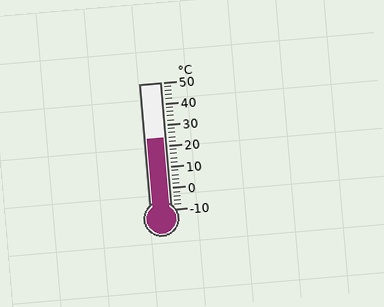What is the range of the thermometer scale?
The thermometer scale ranges from -10°C to 50°C.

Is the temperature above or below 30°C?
The temperature is below 30°C.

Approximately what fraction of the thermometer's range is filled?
The thermometer is filled to approximately 55% of its range.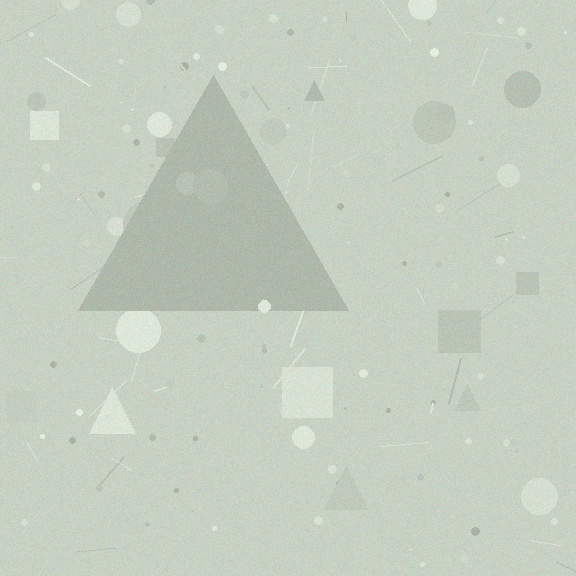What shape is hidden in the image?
A triangle is hidden in the image.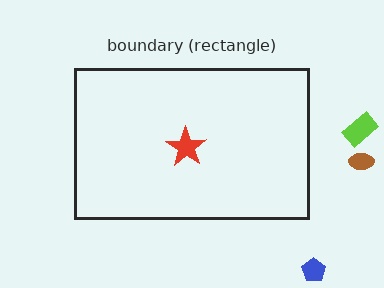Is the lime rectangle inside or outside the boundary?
Outside.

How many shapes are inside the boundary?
1 inside, 3 outside.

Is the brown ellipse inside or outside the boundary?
Outside.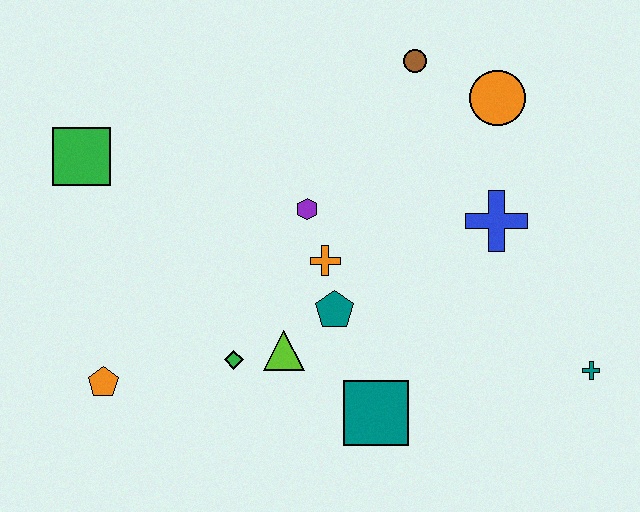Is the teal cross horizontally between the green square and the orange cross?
No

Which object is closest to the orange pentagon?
The green diamond is closest to the orange pentagon.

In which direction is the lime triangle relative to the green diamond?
The lime triangle is to the right of the green diamond.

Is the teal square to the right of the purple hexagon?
Yes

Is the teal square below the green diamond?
Yes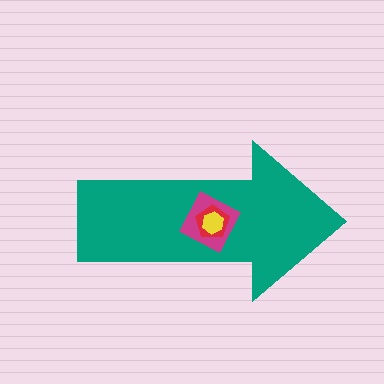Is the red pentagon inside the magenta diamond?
Yes.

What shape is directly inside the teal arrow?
The magenta diamond.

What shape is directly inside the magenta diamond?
The red pentagon.